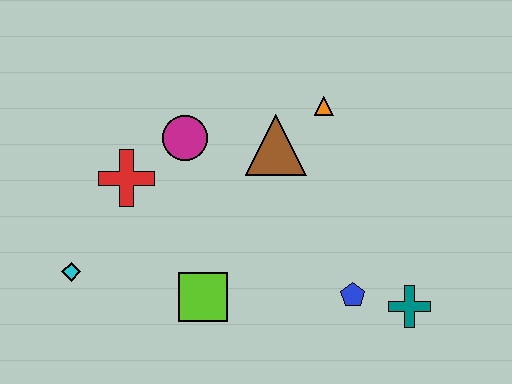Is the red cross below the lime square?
No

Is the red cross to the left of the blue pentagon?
Yes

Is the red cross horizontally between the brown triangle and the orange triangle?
No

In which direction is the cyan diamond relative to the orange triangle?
The cyan diamond is to the left of the orange triangle.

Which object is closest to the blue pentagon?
The teal cross is closest to the blue pentagon.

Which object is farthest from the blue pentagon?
The cyan diamond is farthest from the blue pentagon.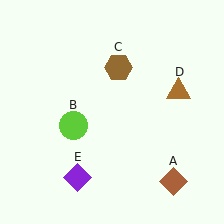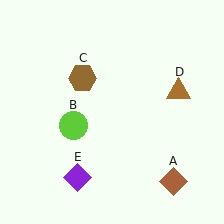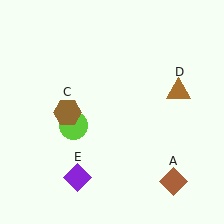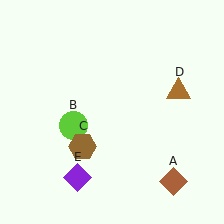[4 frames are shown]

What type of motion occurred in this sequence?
The brown hexagon (object C) rotated counterclockwise around the center of the scene.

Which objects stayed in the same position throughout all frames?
Brown diamond (object A) and lime circle (object B) and brown triangle (object D) and purple diamond (object E) remained stationary.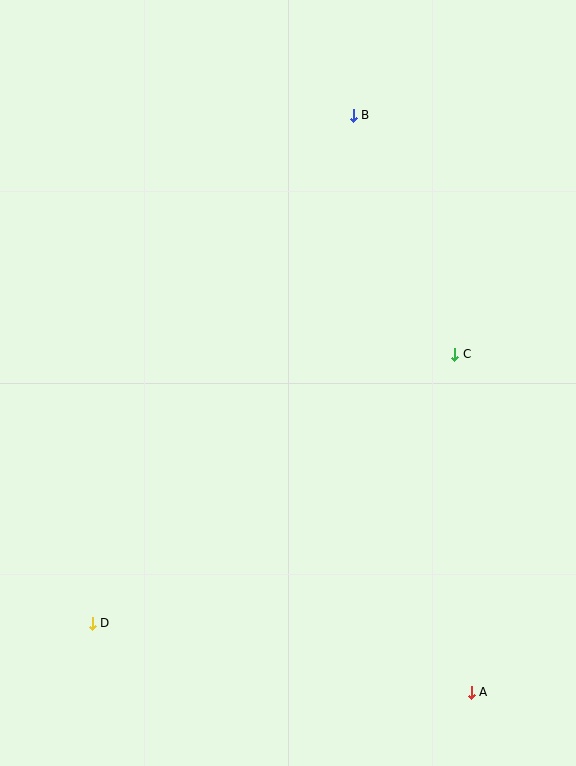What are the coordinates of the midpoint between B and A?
The midpoint between B and A is at (412, 404).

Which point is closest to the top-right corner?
Point B is closest to the top-right corner.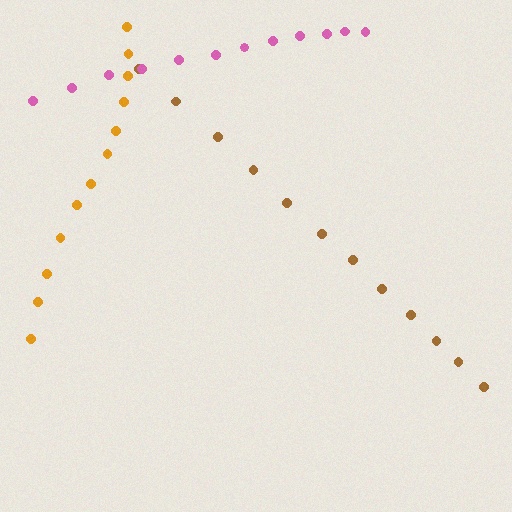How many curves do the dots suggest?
There are 3 distinct paths.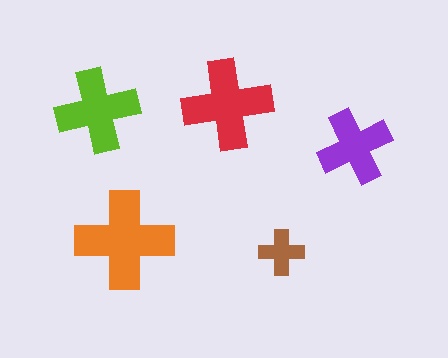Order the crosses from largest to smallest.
the orange one, the red one, the lime one, the purple one, the brown one.